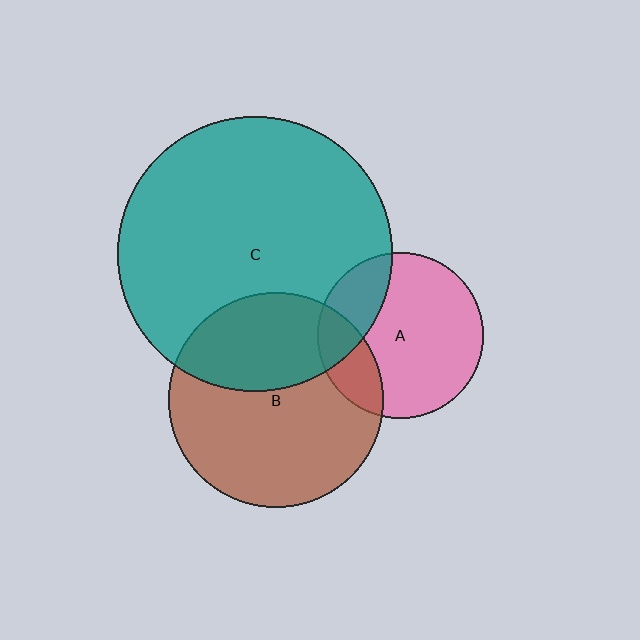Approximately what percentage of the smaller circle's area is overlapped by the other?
Approximately 20%.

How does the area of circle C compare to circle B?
Approximately 1.6 times.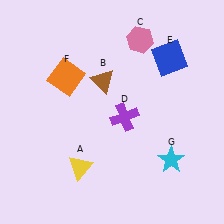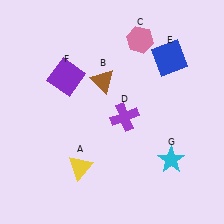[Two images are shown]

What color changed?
The square (F) changed from orange in Image 1 to purple in Image 2.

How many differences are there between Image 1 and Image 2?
There is 1 difference between the two images.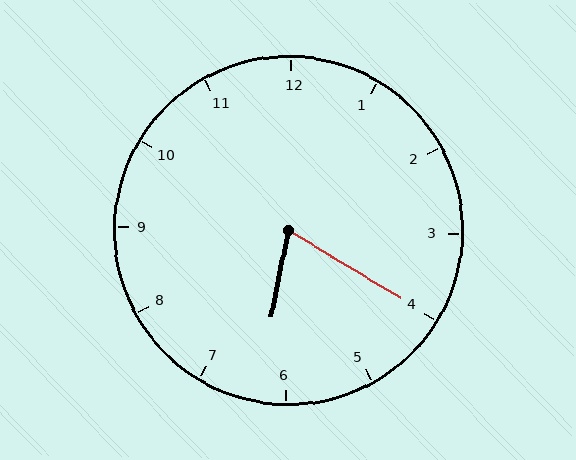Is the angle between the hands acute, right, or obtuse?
It is acute.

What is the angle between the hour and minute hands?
Approximately 70 degrees.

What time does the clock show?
6:20.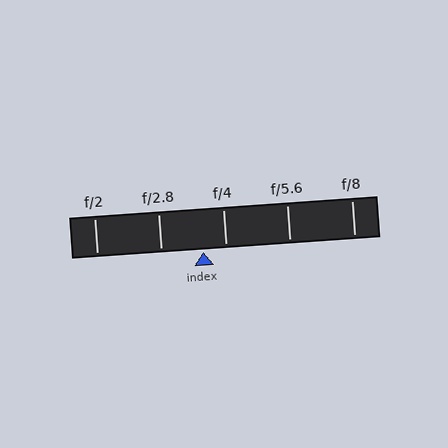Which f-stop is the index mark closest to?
The index mark is closest to f/4.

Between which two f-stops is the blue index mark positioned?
The index mark is between f/2.8 and f/4.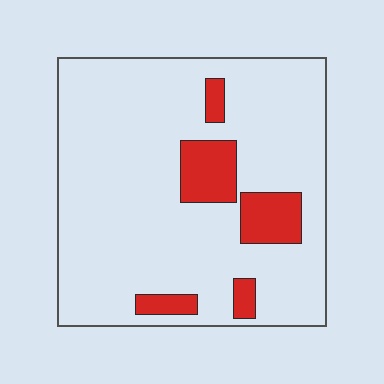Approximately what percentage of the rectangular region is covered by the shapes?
Approximately 15%.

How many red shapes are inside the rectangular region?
5.